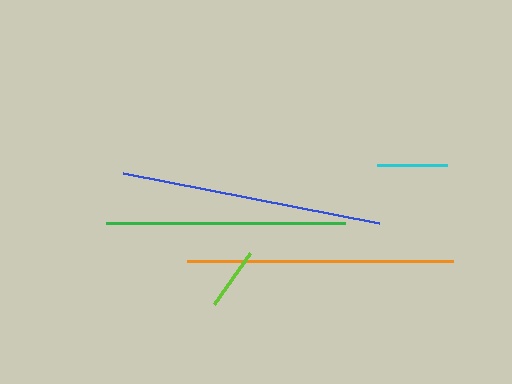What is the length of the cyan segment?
The cyan segment is approximately 70 pixels long.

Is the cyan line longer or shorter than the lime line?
The cyan line is longer than the lime line.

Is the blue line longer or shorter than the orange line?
The orange line is longer than the blue line.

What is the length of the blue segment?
The blue segment is approximately 261 pixels long.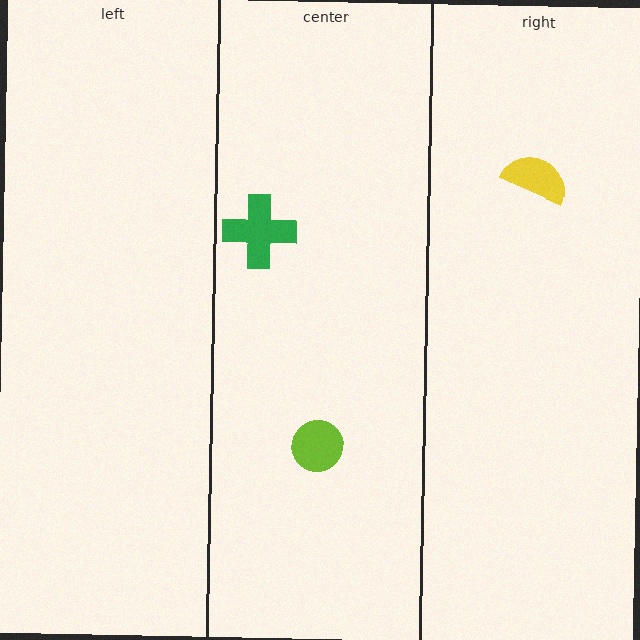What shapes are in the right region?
The yellow semicircle.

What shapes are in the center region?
The lime circle, the green cross.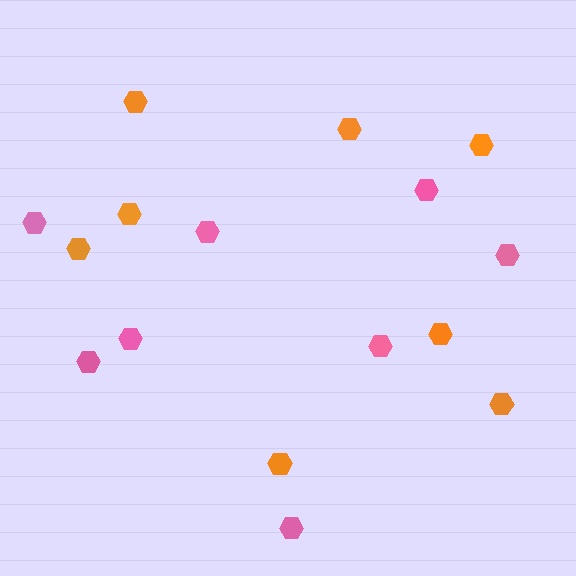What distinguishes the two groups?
There are 2 groups: one group of pink hexagons (8) and one group of orange hexagons (8).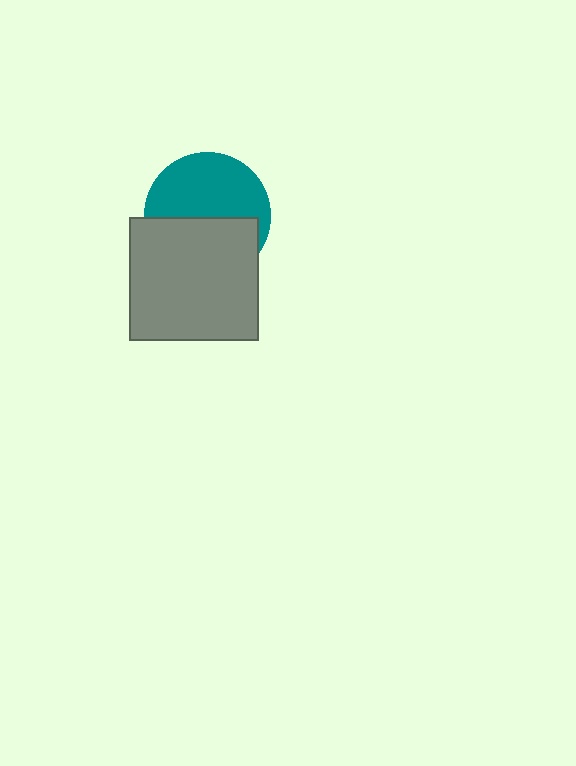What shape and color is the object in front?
The object in front is a gray rectangle.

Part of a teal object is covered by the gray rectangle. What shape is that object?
It is a circle.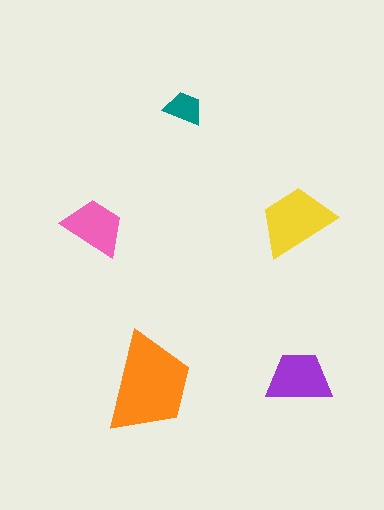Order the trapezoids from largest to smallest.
the orange one, the yellow one, the purple one, the pink one, the teal one.